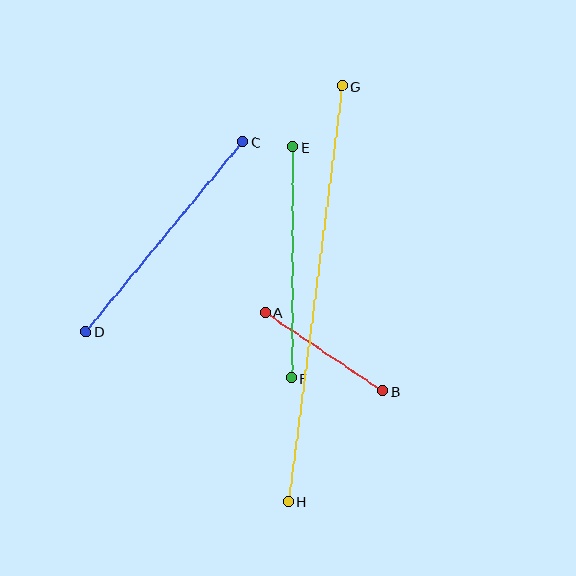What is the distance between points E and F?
The distance is approximately 231 pixels.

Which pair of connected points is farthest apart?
Points G and H are farthest apart.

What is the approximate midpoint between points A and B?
The midpoint is at approximately (324, 352) pixels.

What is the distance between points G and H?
The distance is approximately 419 pixels.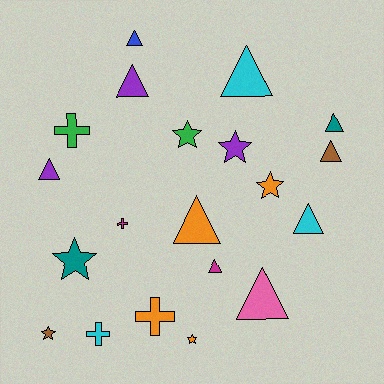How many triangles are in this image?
There are 10 triangles.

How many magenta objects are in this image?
There are 2 magenta objects.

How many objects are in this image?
There are 20 objects.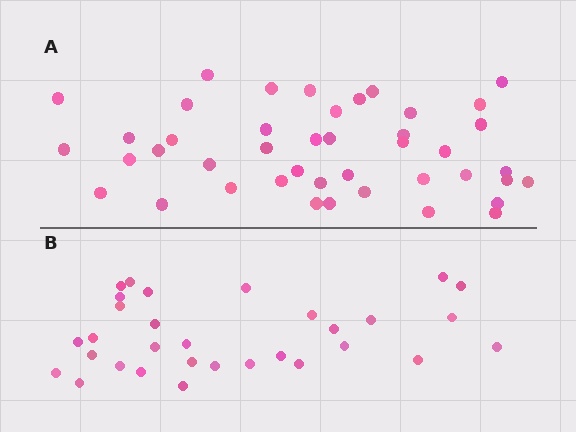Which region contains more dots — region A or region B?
Region A (the top region) has more dots.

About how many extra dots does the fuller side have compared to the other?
Region A has roughly 12 or so more dots than region B.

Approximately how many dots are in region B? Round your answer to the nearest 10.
About 30 dots. (The exact count is 31, which rounds to 30.)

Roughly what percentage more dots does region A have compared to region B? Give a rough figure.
About 40% more.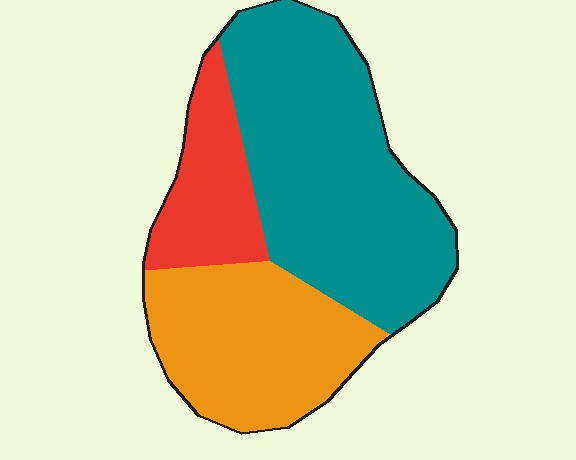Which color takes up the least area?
Red, at roughly 15%.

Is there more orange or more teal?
Teal.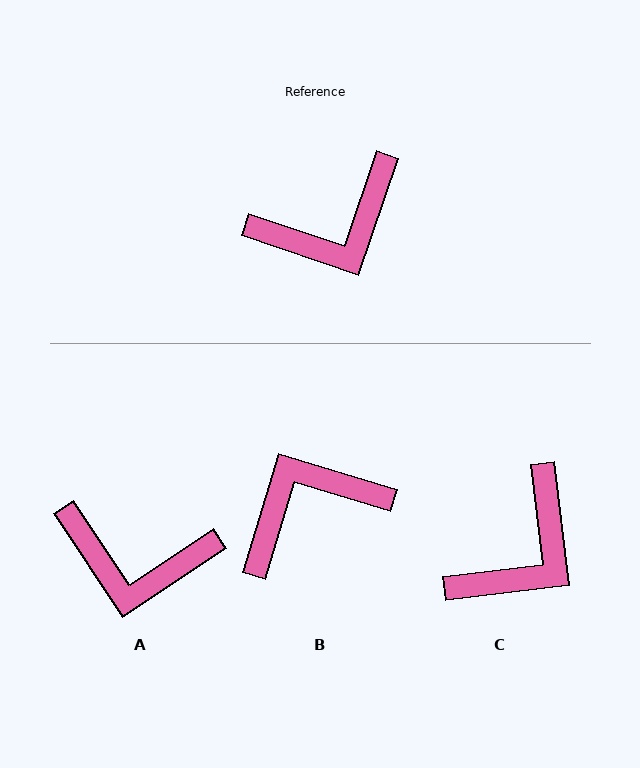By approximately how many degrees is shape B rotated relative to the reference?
Approximately 178 degrees clockwise.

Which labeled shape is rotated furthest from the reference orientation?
B, about 178 degrees away.